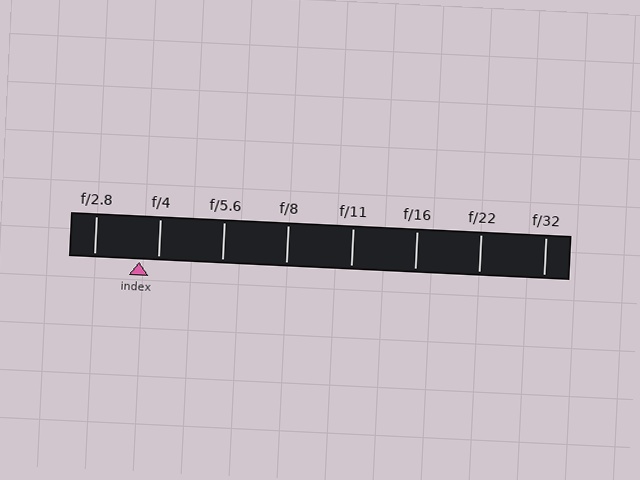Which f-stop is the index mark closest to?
The index mark is closest to f/4.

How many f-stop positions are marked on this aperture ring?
There are 8 f-stop positions marked.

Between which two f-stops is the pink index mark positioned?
The index mark is between f/2.8 and f/4.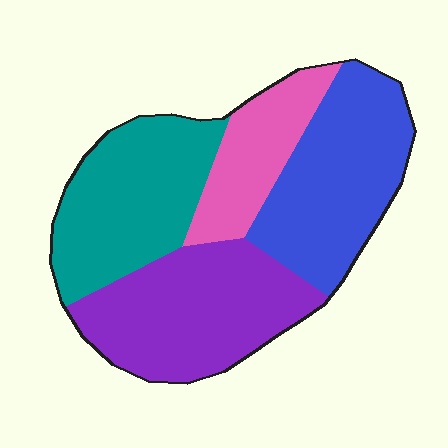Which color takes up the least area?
Pink, at roughly 15%.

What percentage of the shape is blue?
Blue takes up about one quarter (1/4) of the shape.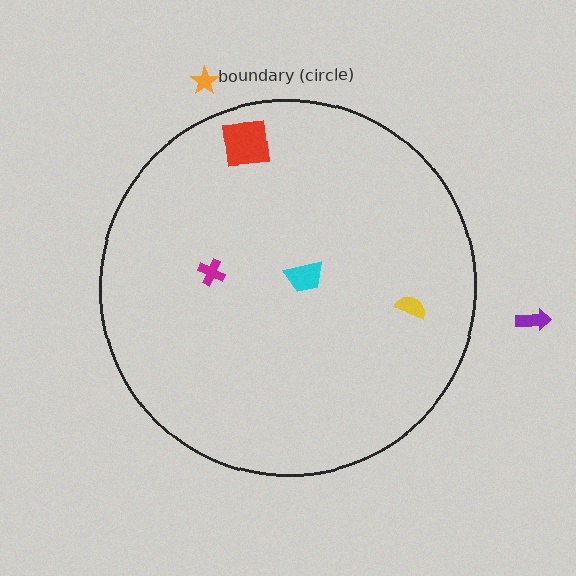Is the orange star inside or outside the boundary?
Outside.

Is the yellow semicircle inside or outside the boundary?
Inside.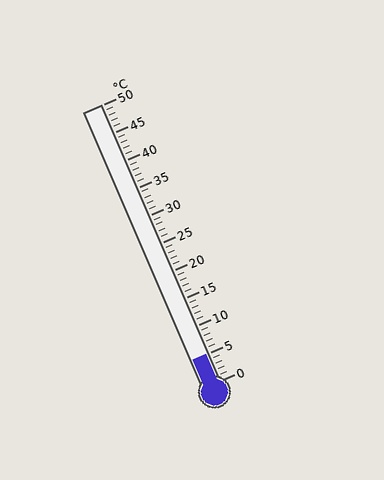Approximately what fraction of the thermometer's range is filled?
The thermometer is filled to approximately 10% of its range.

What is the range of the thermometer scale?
The thermometer scale ranges from 0°C to 50°C.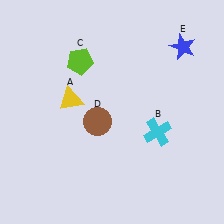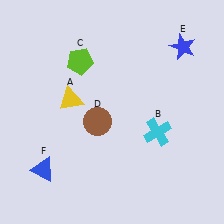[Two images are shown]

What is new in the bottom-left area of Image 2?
A blue triangle (F) was added in the bottom-left area of Image 2.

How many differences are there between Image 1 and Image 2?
There is 1 difference between the two images.